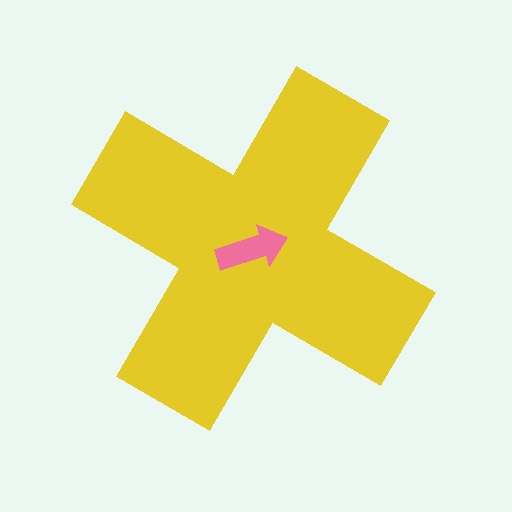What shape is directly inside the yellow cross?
The pink arrow.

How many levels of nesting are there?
2.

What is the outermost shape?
The yellow cross.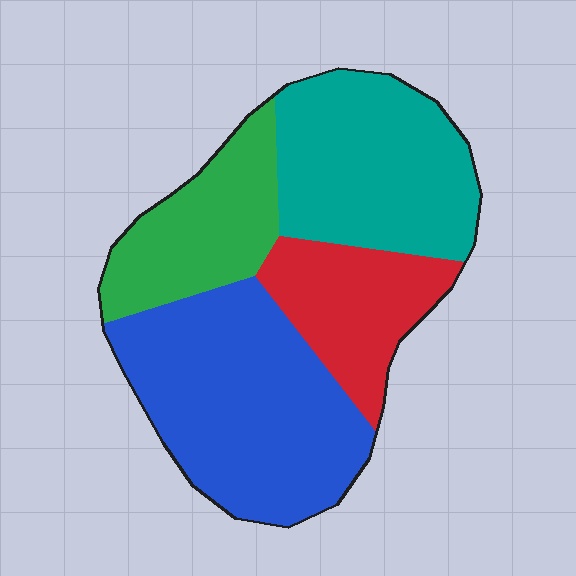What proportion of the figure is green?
Green takes up about one fifth (1/5) of the figure.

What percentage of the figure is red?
Red takes up between a sixth and a third of the figure.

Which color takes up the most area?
Blue, at roughly 35%.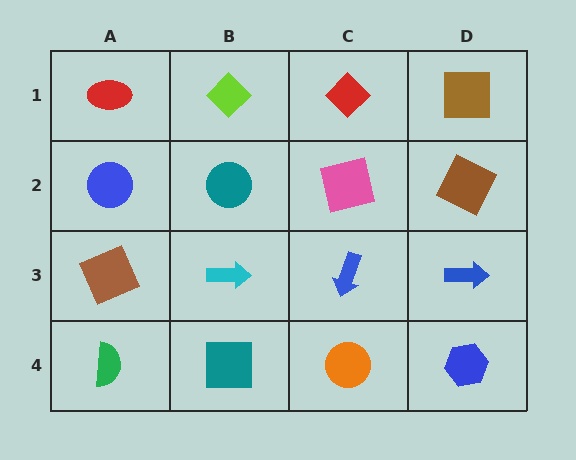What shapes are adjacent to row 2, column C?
A red diamond (row 1, column C), a blue arrow (row 3, column C), a teal circle (row 2, column B), a brown square (row 2, column D).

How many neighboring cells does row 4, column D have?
2.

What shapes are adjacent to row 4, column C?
A blue arrow (row 3, column C), a teal square (row 4, column B), a blue hexagon (row 4, column D).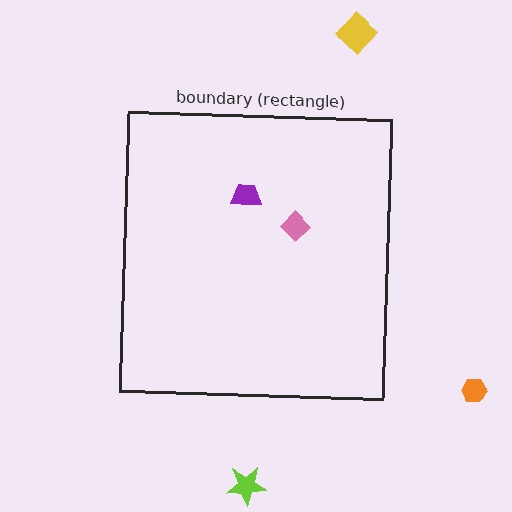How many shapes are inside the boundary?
2 inside, 3 outside.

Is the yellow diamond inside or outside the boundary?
Outside.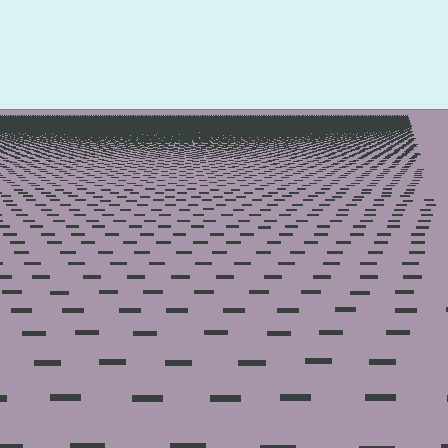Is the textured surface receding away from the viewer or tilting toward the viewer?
The surface is receding away from the viewer. Texture elements get smaller and denser toward the top.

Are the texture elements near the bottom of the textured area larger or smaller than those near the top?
Larger. Near the bottom, elements are closer to the viewer and appear at a bigger on-screen size.